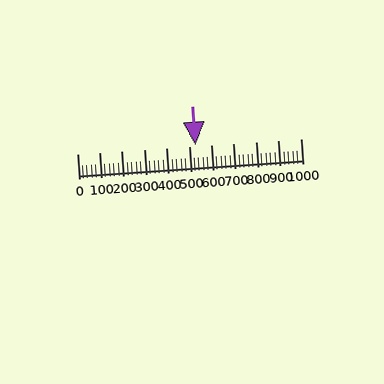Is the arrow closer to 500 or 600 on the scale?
The arrow is closer to 500.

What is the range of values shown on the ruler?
The ruler shows values from 0 to 1000.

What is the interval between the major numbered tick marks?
The major tick marks are spaced 100 units apart.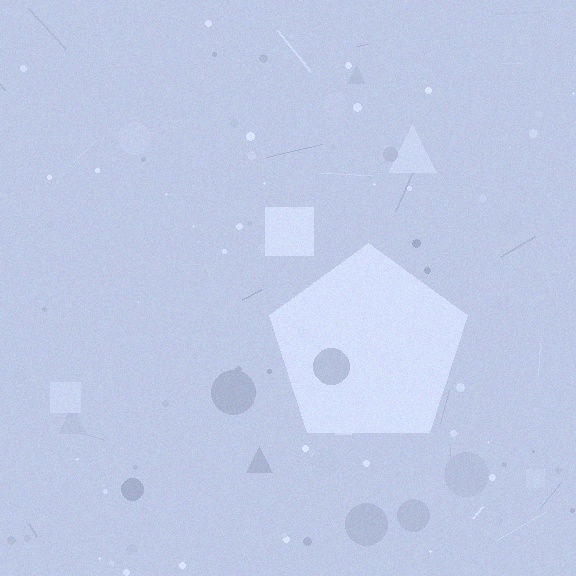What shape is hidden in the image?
A pentagon is hidden in the image.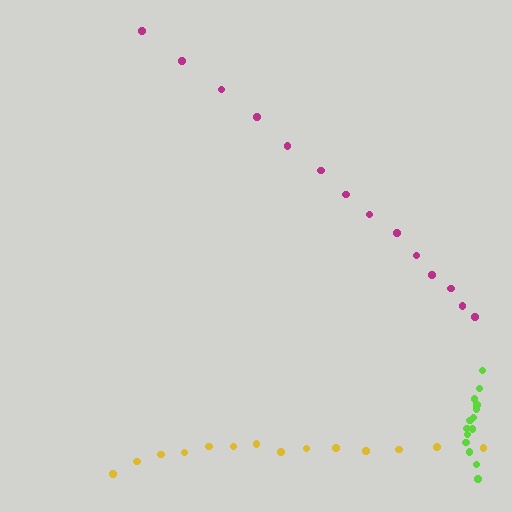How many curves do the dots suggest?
There are 3 distinct paths.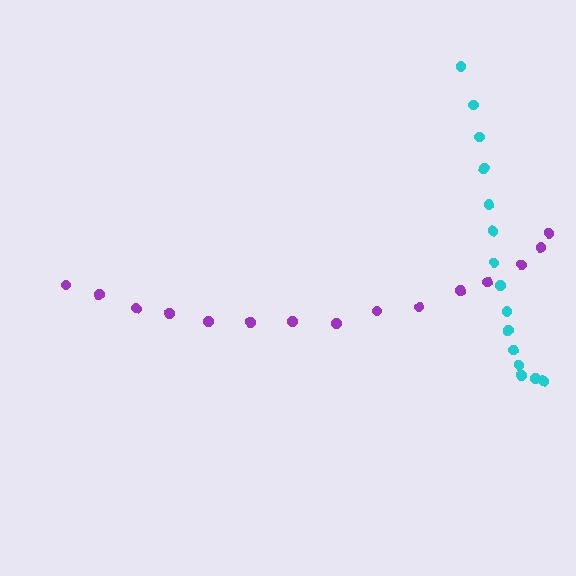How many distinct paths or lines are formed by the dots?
There are 2 distinct paths.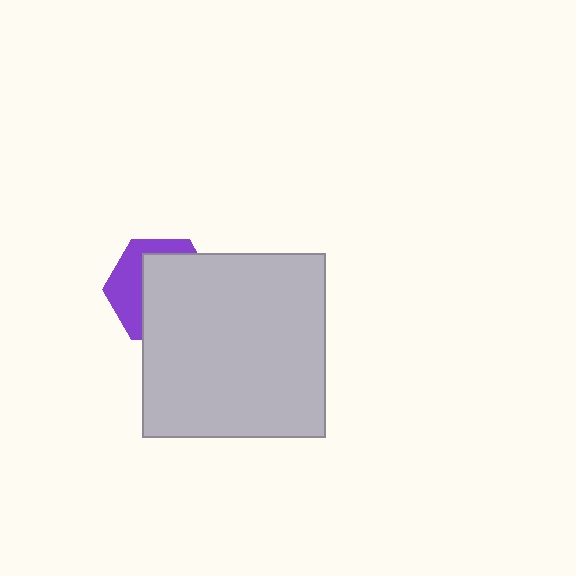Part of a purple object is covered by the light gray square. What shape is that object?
It is a hexagon.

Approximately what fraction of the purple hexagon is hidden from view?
Roughly 63% of the purple hexagon is hidden behind the light gray square.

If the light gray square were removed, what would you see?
You would see the complete purple hexagon.